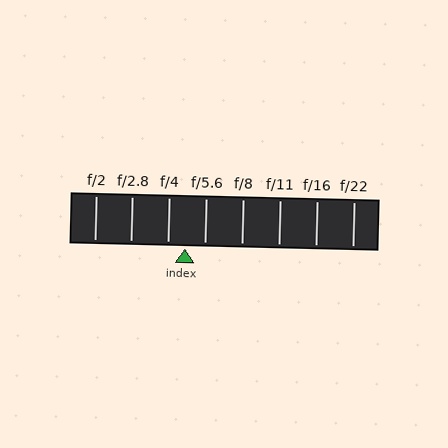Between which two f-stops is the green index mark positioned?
The index mark is between f/4 and f/5.6.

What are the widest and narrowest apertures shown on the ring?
The widest aperture shown is f/2 and the narrowest is f/22.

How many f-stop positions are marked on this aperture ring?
There are 8 f-stop positions marked.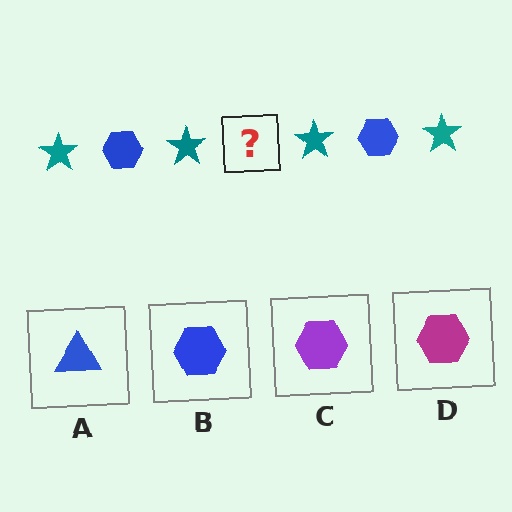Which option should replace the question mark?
Option B.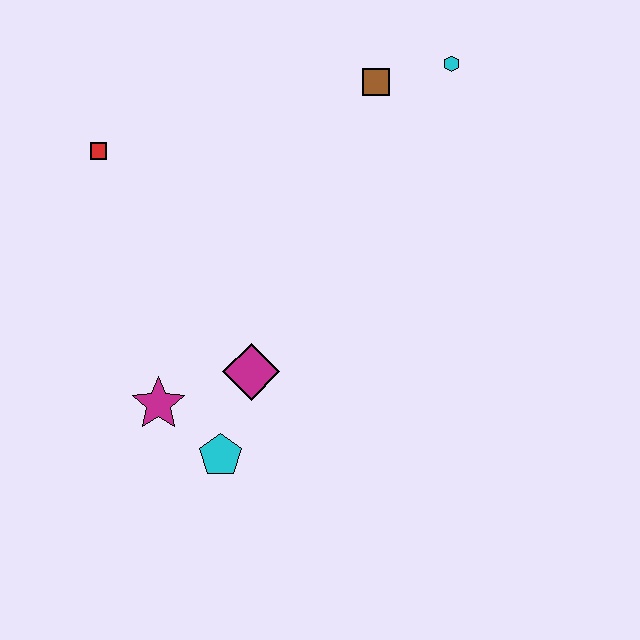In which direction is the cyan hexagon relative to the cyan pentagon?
The cyan hexagon is above the cyan pentagon.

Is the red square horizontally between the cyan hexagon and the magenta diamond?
No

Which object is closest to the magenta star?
The cyan pentagon is closest to the magenta star.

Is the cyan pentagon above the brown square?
No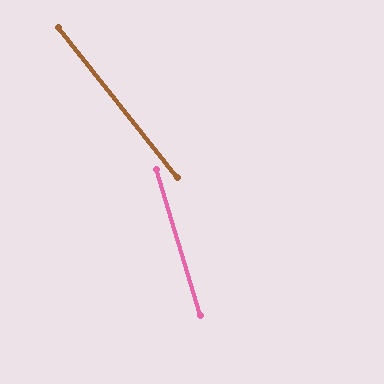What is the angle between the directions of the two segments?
Approximately 21 degrees.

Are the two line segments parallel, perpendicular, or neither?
Neither parallel nor perpendicular — they differ by about 21°.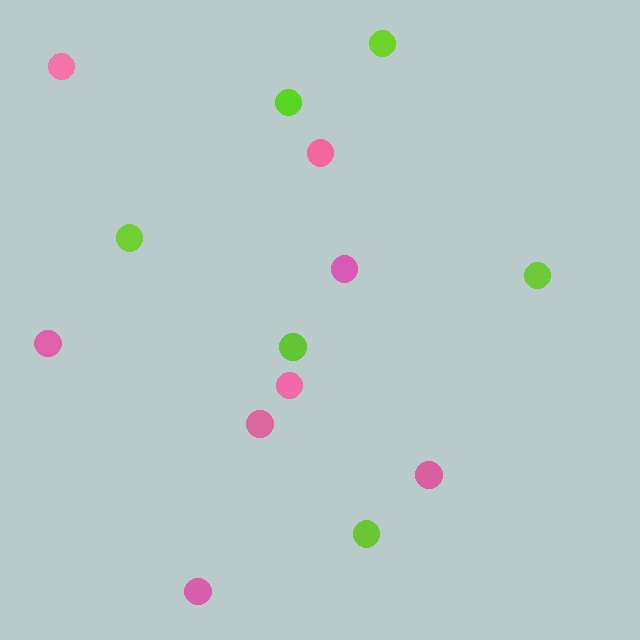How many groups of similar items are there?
There are 2 groups: one group of pink circles (8) and one group of lime circles (6).